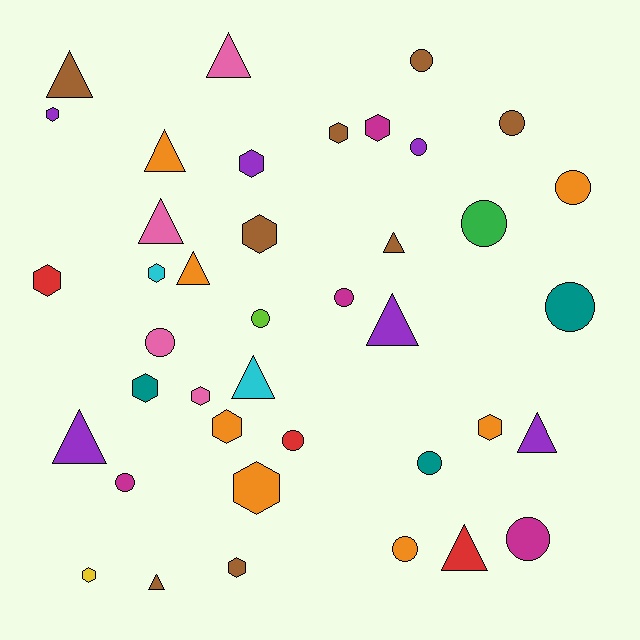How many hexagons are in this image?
There are 14 hexagons.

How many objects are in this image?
There are 40 objects.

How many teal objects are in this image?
There are 3 teal objects.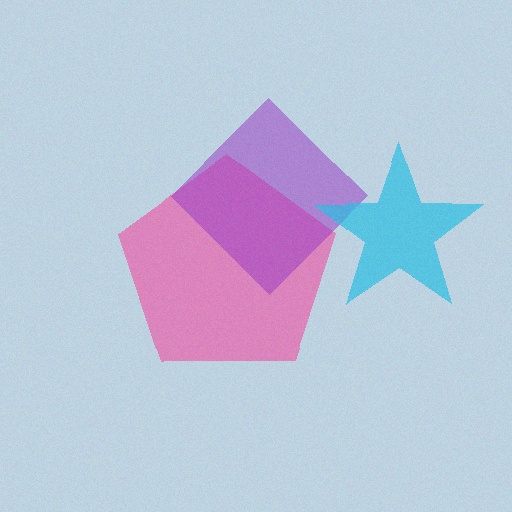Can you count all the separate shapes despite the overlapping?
Yes, there are 3 separate shapes.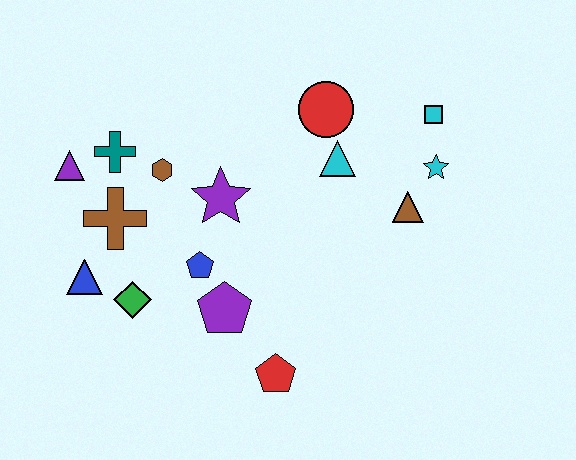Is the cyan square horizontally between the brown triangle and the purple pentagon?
No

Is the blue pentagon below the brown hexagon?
Yes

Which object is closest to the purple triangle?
The teal cross is closest to the purple triangle.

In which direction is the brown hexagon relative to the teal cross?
The brown hexagon is to the right of the teal cross.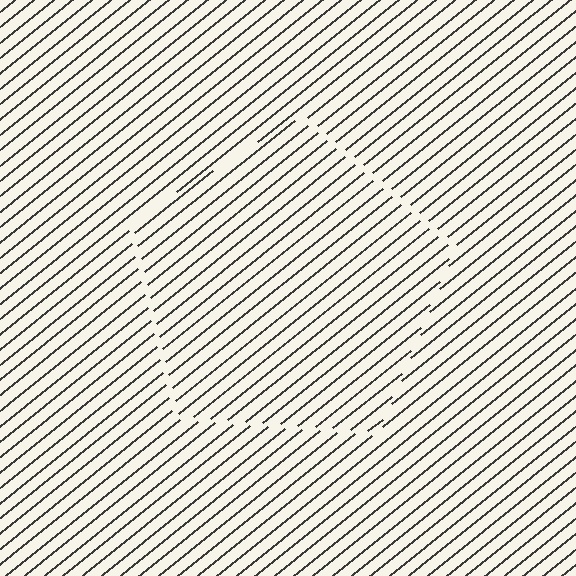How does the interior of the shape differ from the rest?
The interior of the shape contains the same grating, shifted by half a period — the contour is defined by the phase discontinuity where line-ends from the inner and outer gratings abut.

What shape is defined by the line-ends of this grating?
An illusory pentagon. The interior of the shape contains the same grating, shifted by half a period — the contour is defined by the phase discontinuity where line-ends from the inner and outer gratings abut.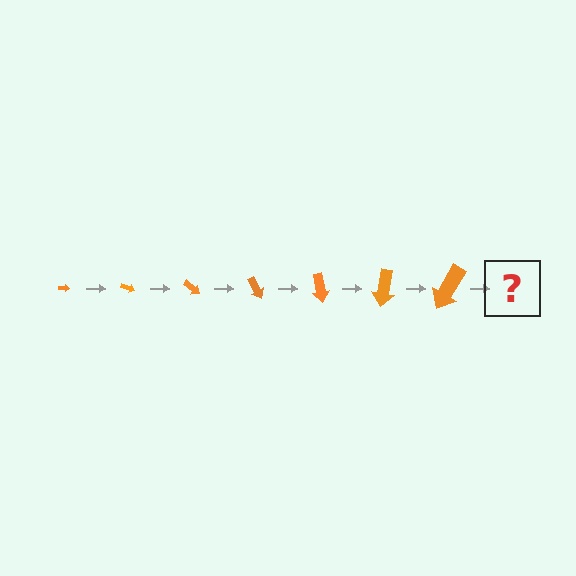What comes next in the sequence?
The next element should be an arrow, larger than the previous one and rotated 140 degrees from the start.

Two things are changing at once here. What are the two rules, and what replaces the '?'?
The two rules are that the arrow grows larger each step and it rotates 20 degrees each step. The '?' should be an arrow, larger than the previous one and rotated 140 degrees from the start.